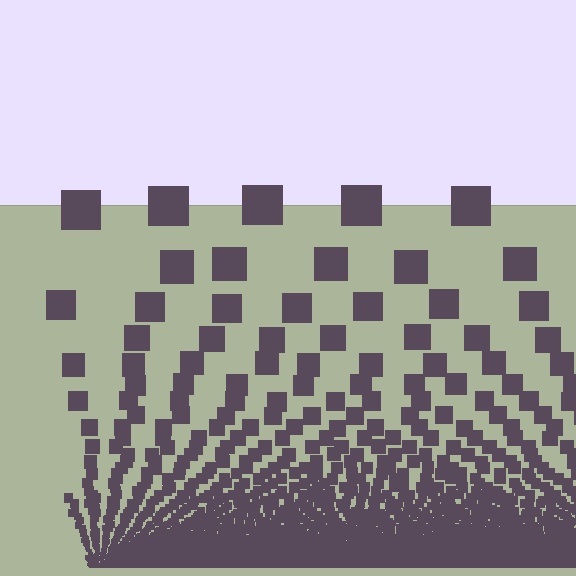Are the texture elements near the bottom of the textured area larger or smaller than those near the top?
Smaller. The gradient is inverted — elements near the bottom are smaller and denser.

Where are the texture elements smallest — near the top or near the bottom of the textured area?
Near the bottom.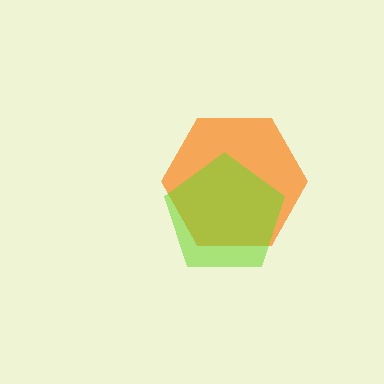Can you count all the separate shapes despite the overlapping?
Yes, there are 2 separate shapes.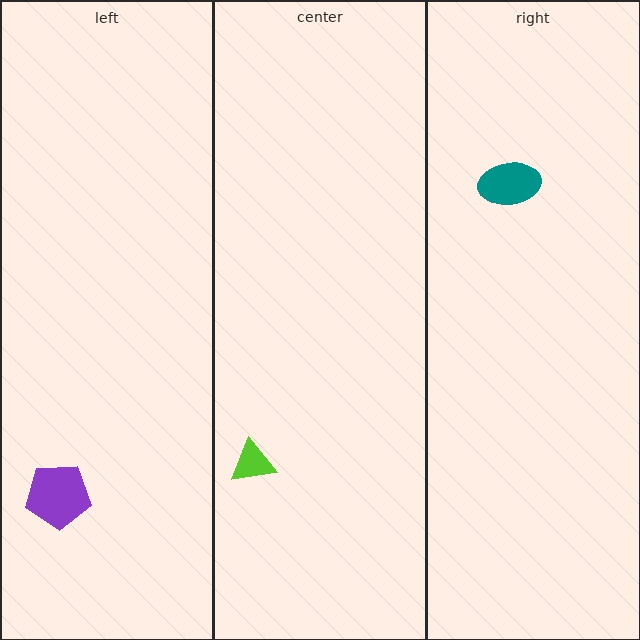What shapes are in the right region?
The teal ellipse.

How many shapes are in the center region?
1.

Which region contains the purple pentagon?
The left region.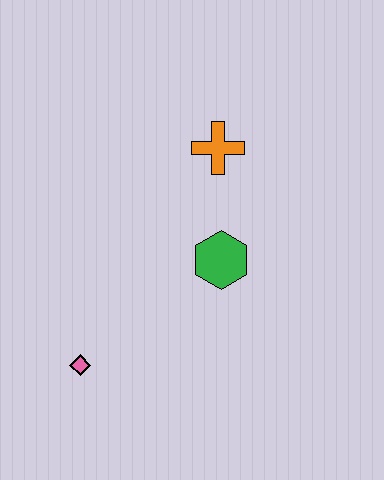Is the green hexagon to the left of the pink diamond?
No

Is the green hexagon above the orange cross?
No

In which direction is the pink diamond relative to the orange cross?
The pink diamond is below the orange cross.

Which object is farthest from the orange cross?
The pink diamond is farthest from the orange cross.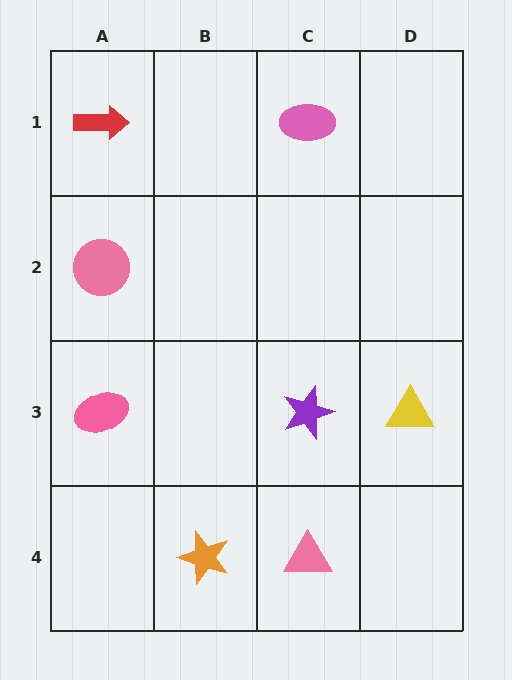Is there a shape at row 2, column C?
No, that cell is empty.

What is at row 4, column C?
A pink triangle.